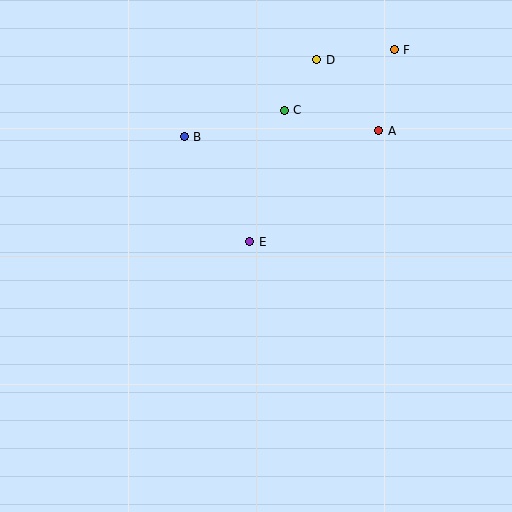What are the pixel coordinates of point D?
Point D is at (317, 60).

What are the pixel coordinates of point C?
Point C is at (284, 110).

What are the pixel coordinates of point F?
Point F is at (394, 50).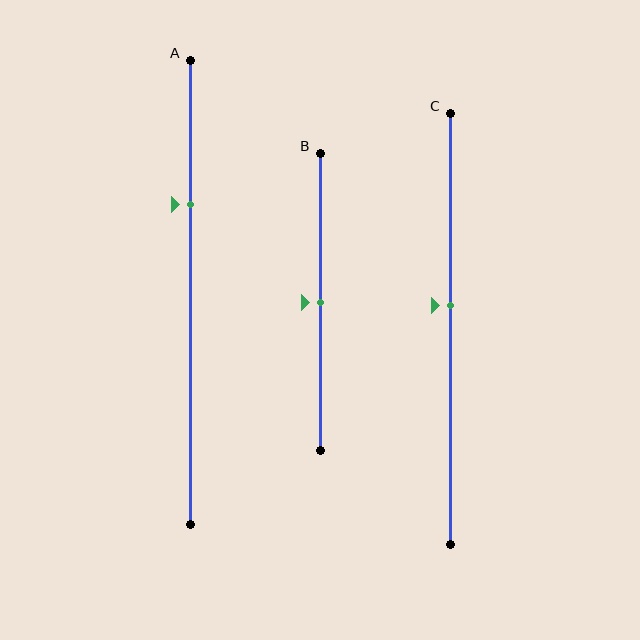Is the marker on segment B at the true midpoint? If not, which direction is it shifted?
Yes, the marker on segment B is at the true midpoint.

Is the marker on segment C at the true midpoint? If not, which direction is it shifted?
No, the marker on segment C is shifted upward by about 5% of the segment length.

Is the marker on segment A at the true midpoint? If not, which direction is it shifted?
No, the marker on segment A is shifted upward by about 19% of the segment length.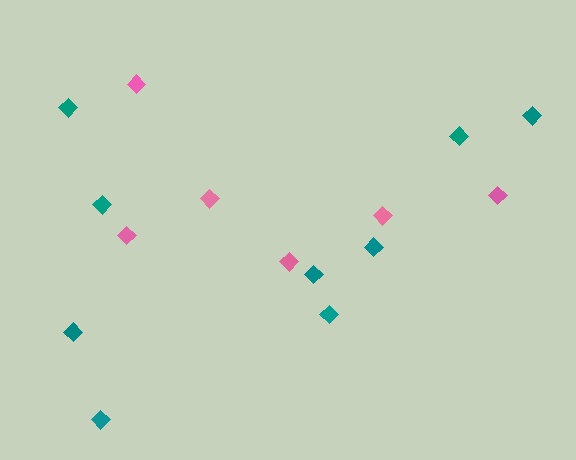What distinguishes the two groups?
There are 2 groups: one group of teal diamonds (9) and one group of pink diamonds (6).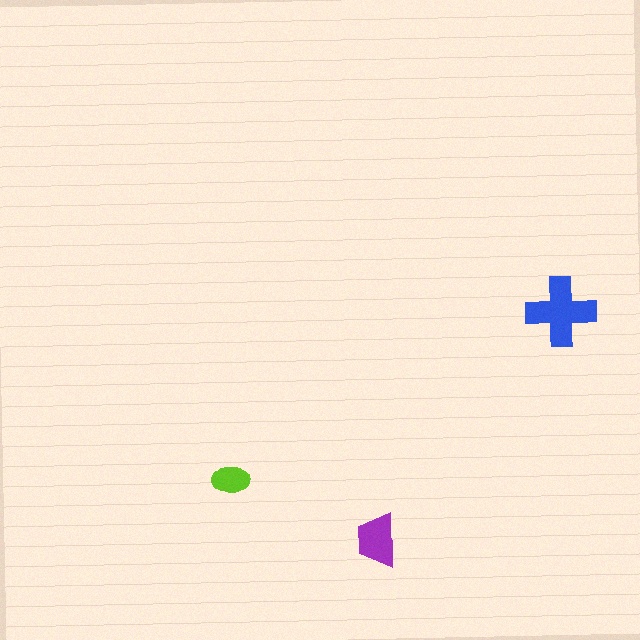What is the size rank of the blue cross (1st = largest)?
1st.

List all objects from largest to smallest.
The blue cross, the purple trapezoid, the lime ellipse.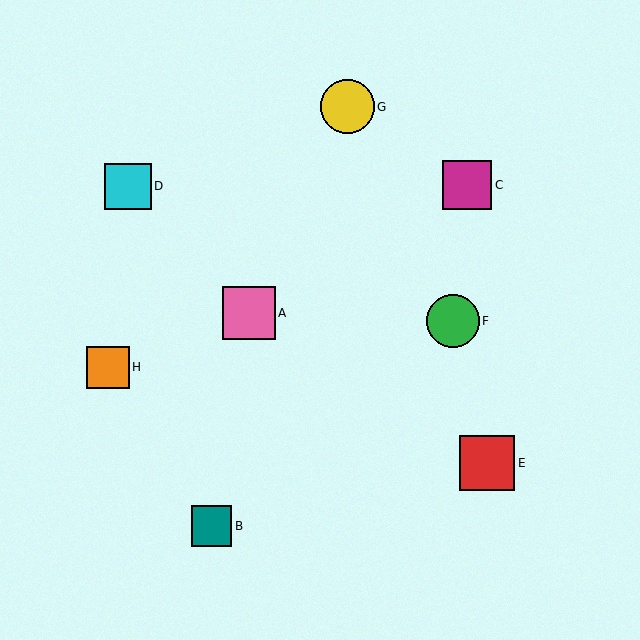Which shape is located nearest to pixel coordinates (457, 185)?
The magenta square (labeled C) at (467, 185) is nearest to that location.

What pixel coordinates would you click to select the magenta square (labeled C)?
Click at (467, 185) to select the magenta square C.